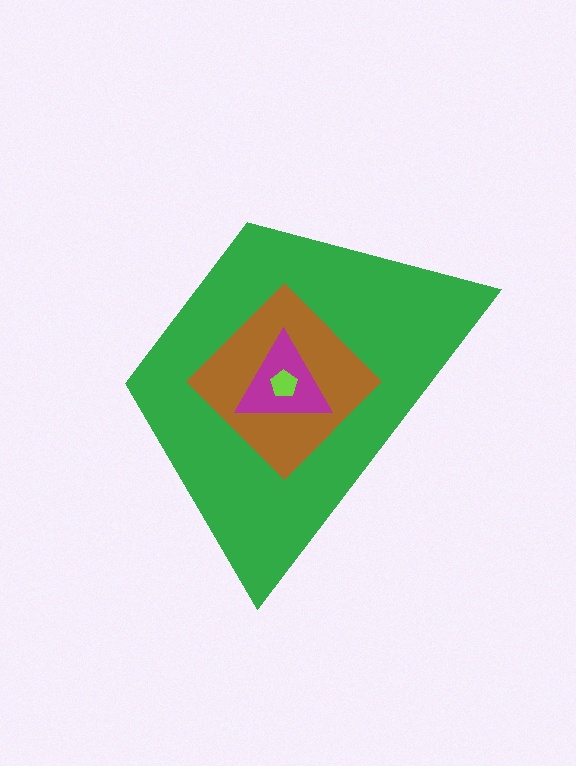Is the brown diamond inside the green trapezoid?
Yes.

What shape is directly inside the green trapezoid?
The brown diamond.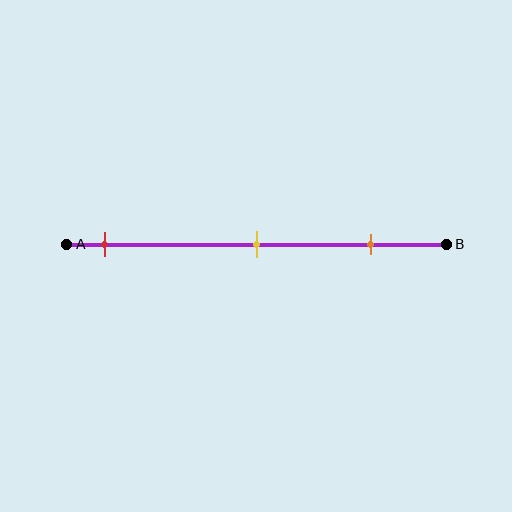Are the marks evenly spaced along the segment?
Yes, the marks are approximately evenly spaced.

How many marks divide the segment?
There are 3 marks dividing the segment.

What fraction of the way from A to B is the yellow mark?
The yellow mark is approximately 50% (0.5) of the way from A to B.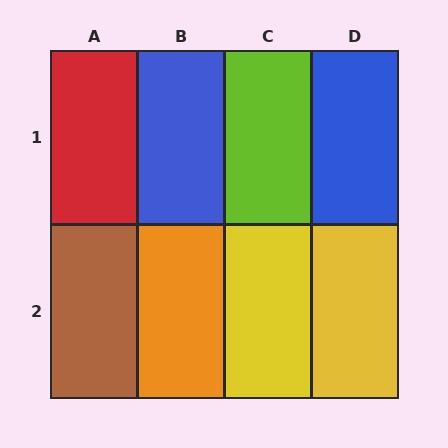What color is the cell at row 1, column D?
Blue.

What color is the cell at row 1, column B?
Blue.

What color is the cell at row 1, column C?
Lime.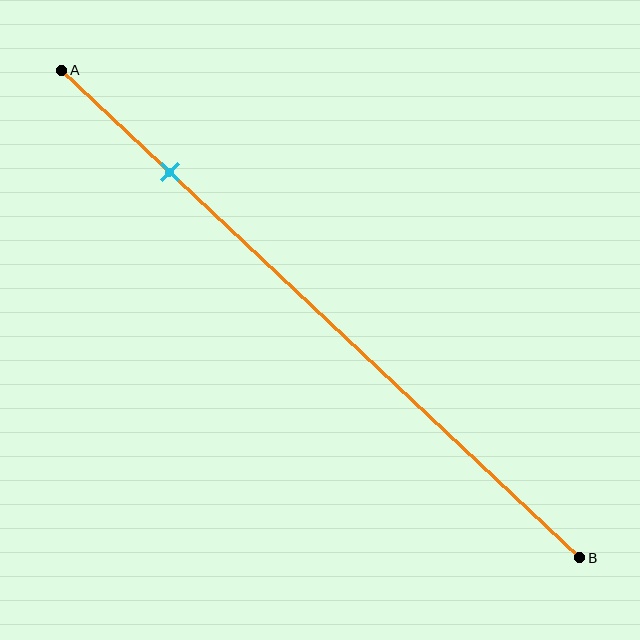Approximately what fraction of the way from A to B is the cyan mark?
The cyan mark is approximately 20% of the way from A to B.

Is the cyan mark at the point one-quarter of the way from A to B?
No, the mark is at about 20% from A, not at the 25% one-quarter point.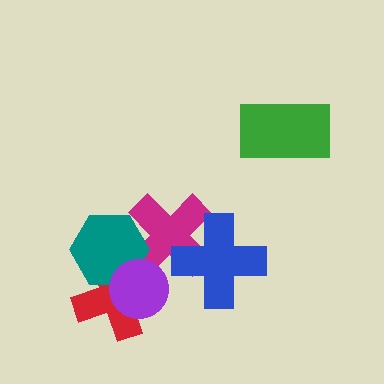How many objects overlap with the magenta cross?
3 objects overlap with the magenta cross.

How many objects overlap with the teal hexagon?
3 objects overlap with the teal hexagon.